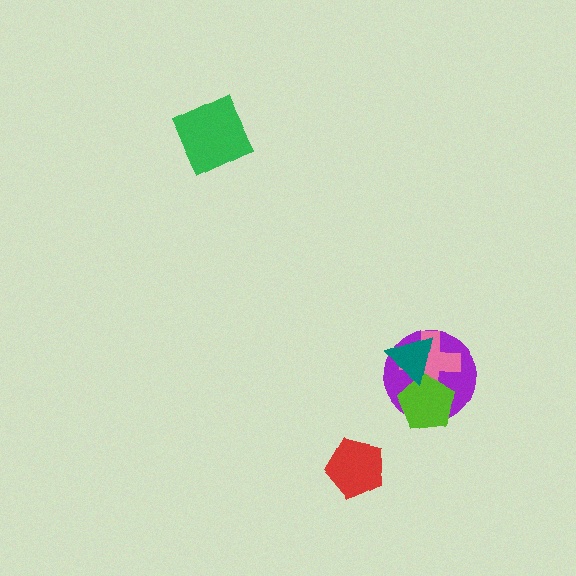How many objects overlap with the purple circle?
3 objects overlap with the purple circle.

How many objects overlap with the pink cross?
3 objects overlap with the pink cross.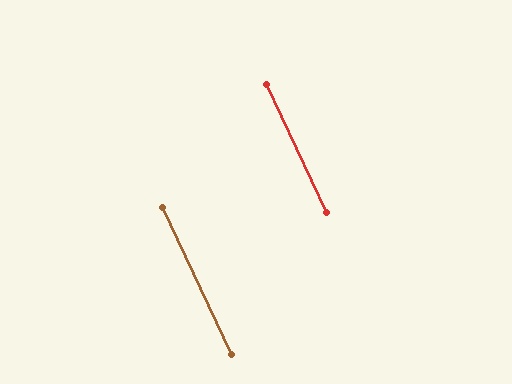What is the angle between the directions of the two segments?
Approximately 0 degrees.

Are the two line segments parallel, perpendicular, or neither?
Parallel — their directions differ by only 0.0°.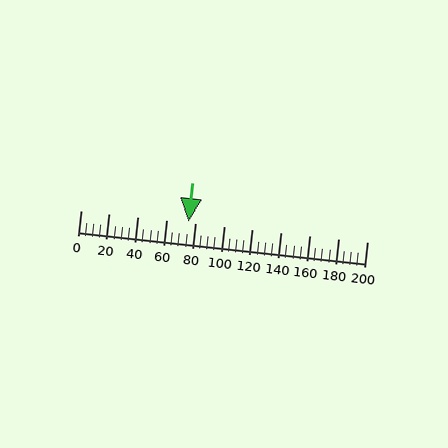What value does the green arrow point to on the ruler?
The green arrow points to approximately 75.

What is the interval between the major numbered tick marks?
The major tick marks are spaced 20 units apart.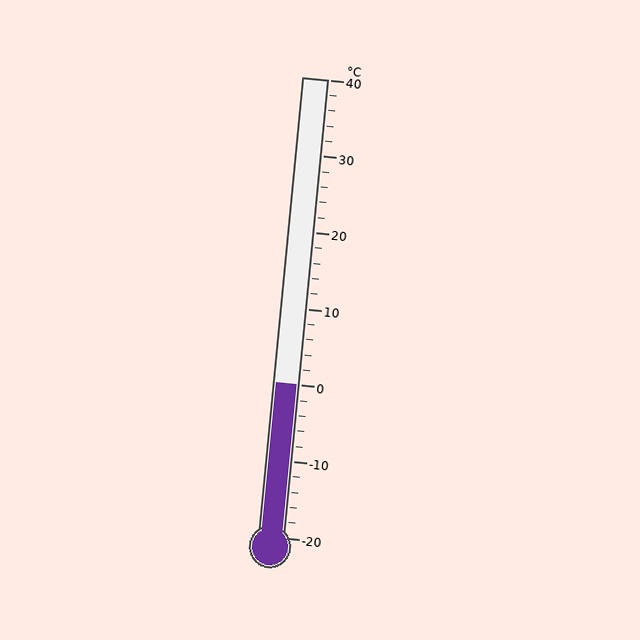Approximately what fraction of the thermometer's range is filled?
The thermometer is filled to approximately 35% of its range.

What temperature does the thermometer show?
The thermometer shows approximately 0°C.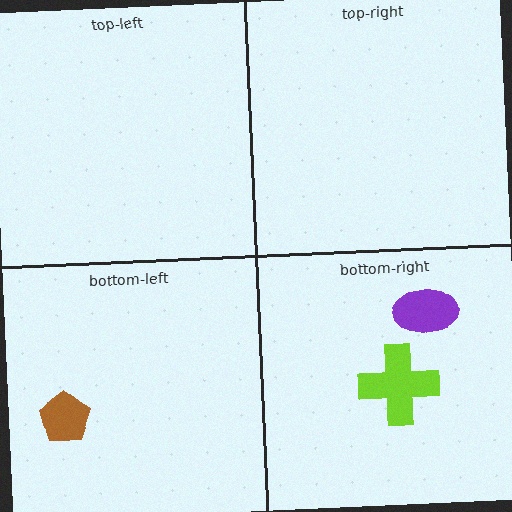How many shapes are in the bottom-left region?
1.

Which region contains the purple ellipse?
The bottom-right region.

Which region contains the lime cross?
The bottom-right region.